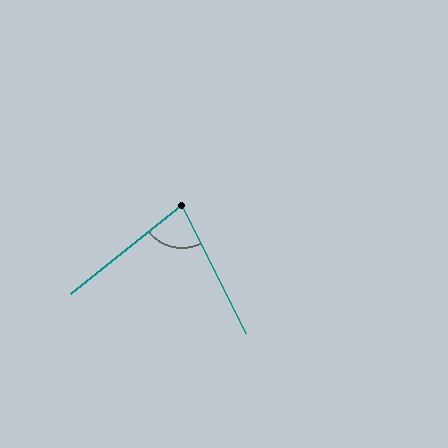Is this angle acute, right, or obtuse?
It is acute.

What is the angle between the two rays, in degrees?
Approximately 78 degrees.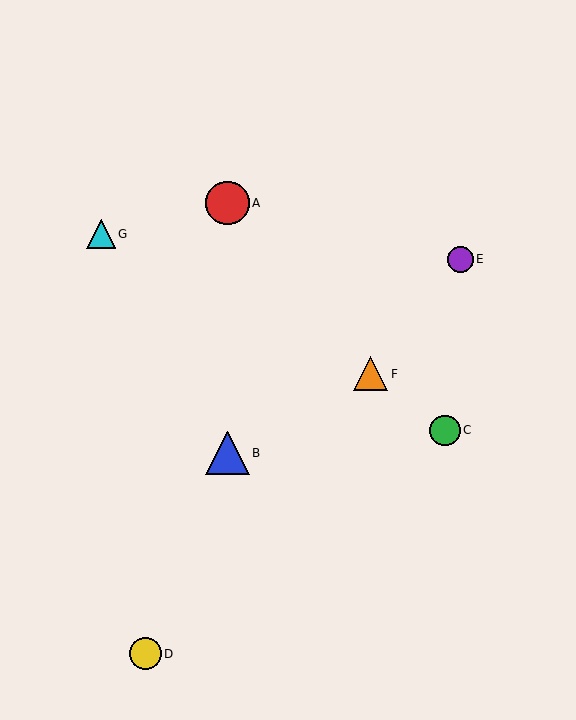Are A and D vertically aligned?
No, A is at x≈228 and D is at x≈145.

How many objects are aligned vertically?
2 objects (A, B) are aligned vertically.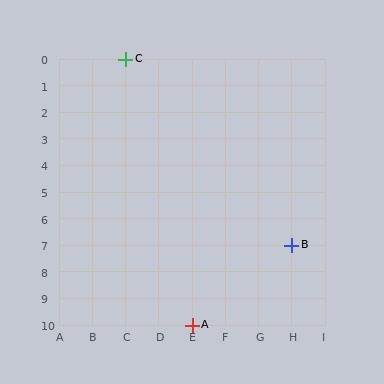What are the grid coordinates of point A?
Point A is at grid coordinates (E, 10).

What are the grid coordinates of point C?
Point C is at grid coordinates (C, 0).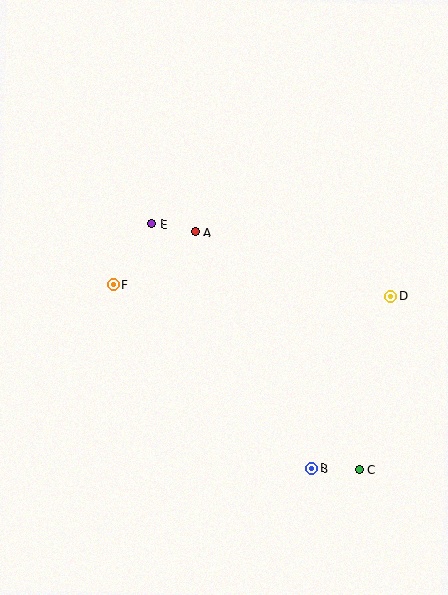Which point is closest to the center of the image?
Point A at (195, 232) is closest to the center.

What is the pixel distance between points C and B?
The distance between C and B is 47 pixels.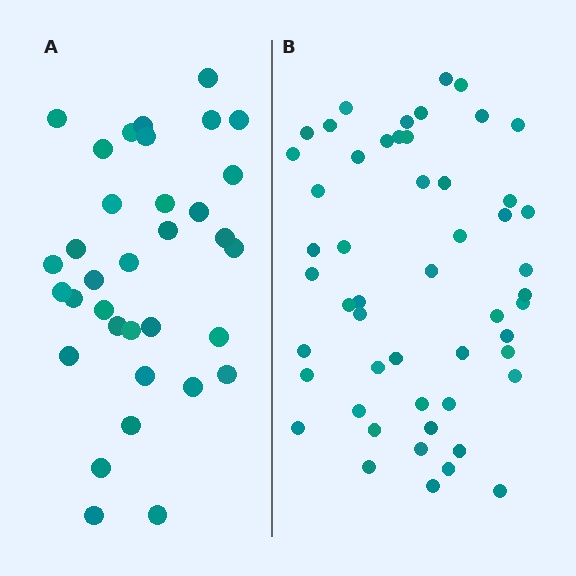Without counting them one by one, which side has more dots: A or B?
Region B (the right region) has more dots.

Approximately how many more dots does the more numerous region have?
Region B has approximately 20 more dots than region A.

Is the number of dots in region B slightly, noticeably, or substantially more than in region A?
Region B has substantially more. The ratio is roughly 1.5 to 1.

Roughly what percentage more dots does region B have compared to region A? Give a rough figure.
About 55% more.